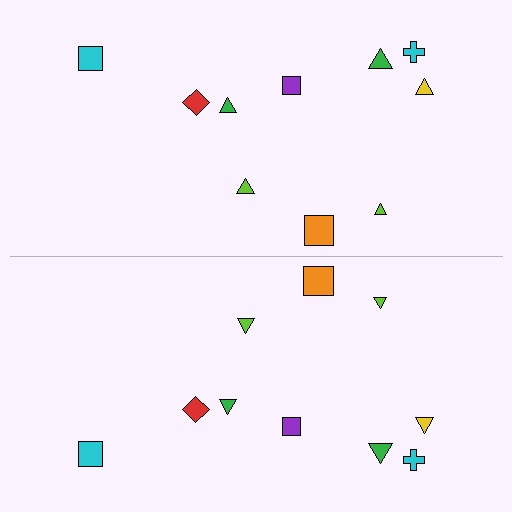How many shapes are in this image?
There are 20 shapes in this image.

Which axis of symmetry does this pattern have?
The pattern has a horizontal axis of symmetry running through the center of the image.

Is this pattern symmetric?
Yes, this pattern has bilateral (reflection) symmetry.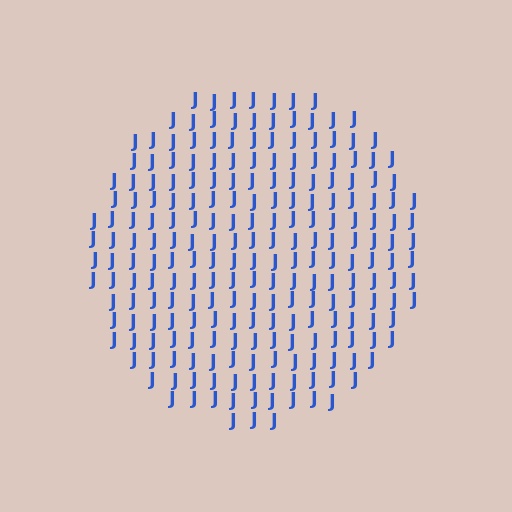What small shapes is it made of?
It is made of small letter J's.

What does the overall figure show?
The overall figure shows a circle.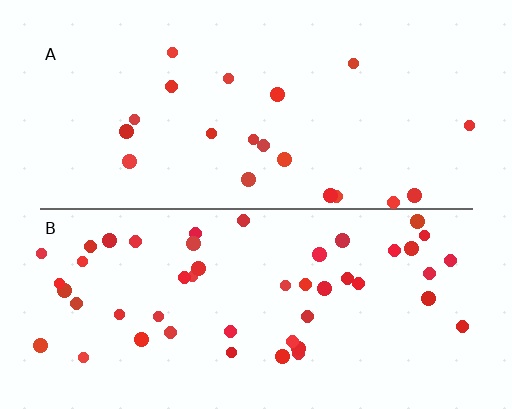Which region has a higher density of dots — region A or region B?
B (the bottom).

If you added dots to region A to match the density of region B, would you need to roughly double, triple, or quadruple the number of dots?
Approximately double.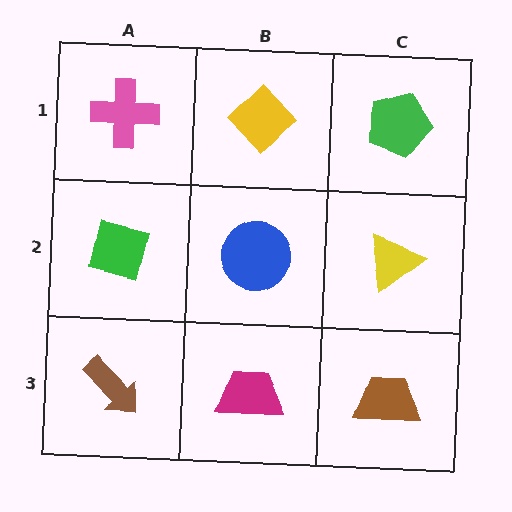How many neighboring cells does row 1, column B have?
3.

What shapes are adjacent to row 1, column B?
A blue circle (row 2, column B), a pink cross (row 1, column A), a green pentagon (row 1, column C).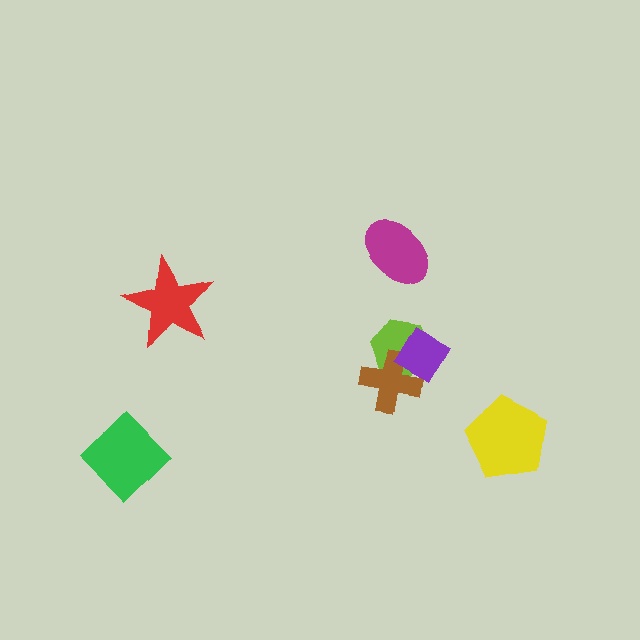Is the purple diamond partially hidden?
No, no other shape covers it.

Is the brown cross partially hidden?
Yes, it is partially covered by another shape.